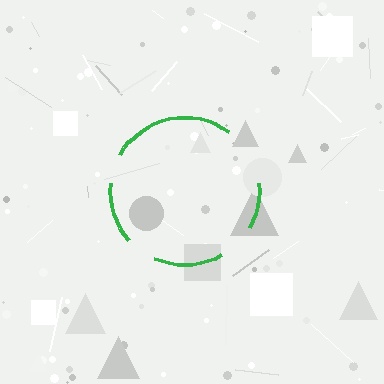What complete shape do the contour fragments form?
The contour fragments form a circle.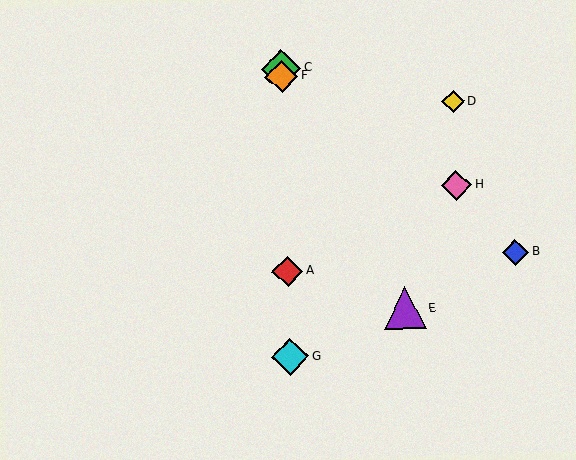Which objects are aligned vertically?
Objects A, C, F, G are aligned vertically.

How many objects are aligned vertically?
4 objects (A, C, F, G) are aligned vertically.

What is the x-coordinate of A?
Object A is at x≈288.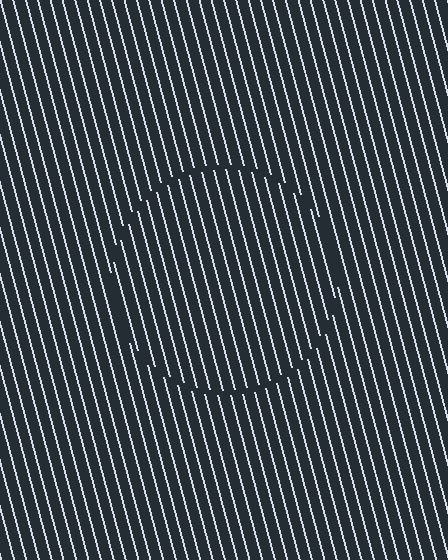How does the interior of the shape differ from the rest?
The interior of the shape contains the same grating, shifted by half a period — the contour is defined by the phase discontinuity where line-ends from the inner and outer gratings abut.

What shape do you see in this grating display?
An illusory circle. The interior of the shape contains the same grating, shifted by half a period — the contour is defined by the phase discontinuity where line-ends from the inner and outer gratings abut.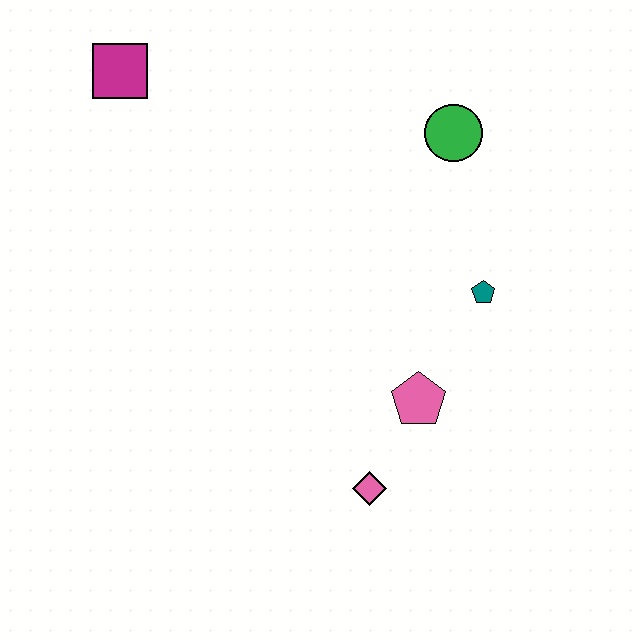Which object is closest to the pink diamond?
The pink pentagon is closest to the pink diamond.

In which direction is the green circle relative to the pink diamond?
The green circle is above the pink diamond.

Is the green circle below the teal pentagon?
No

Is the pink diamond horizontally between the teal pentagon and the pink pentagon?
No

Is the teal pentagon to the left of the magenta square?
No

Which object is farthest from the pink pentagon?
The magenta square is farthest from the pink pentagon.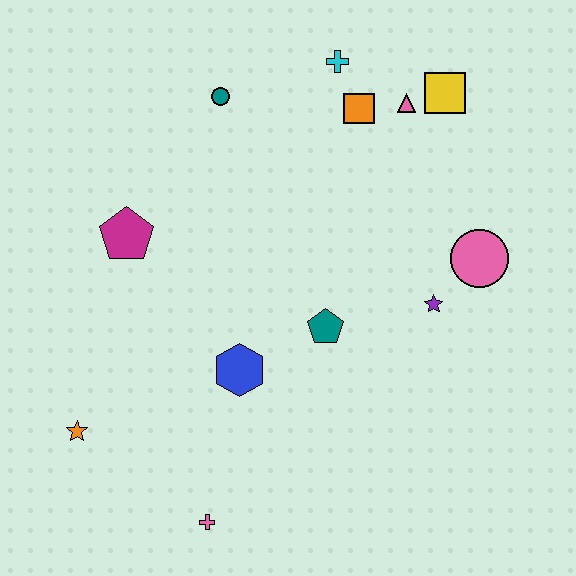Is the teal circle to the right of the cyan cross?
No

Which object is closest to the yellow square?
The pink triangle is closest to the yellow square.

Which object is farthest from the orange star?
The yellow square is farthest from the orange star.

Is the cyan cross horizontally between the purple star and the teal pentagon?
Yes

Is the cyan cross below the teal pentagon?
No